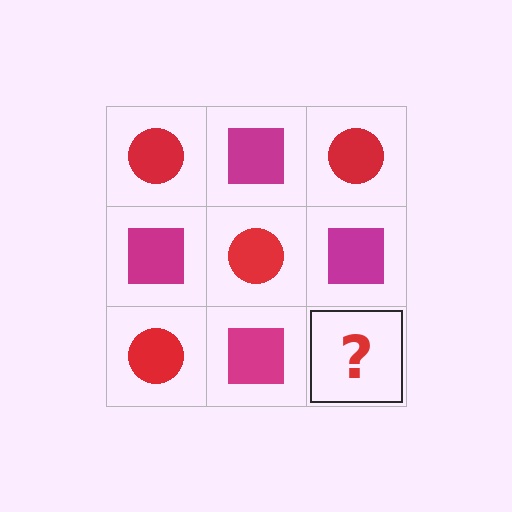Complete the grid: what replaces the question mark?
The question mark should be replaced with a red circle.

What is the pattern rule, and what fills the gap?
The rule is that it alternates red circle and magenta square in a checkerboard pattern. The gap should be filled with a red circle.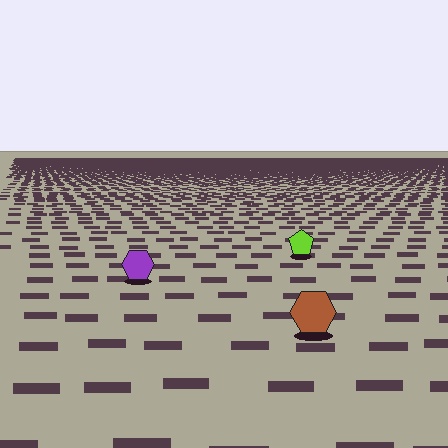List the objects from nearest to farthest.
From nearest to farthest: the brown hexagon, the purple hexagon, the lime pentagon.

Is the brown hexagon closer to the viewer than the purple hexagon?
Yes. The brown hexagon is closer — you can tell from the texture gradient: the ground texture is coarser near it.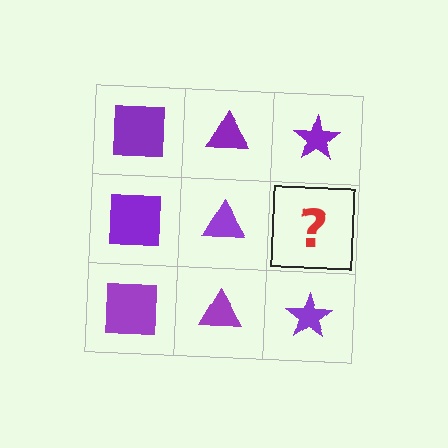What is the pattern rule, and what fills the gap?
The rule is that each column has a consistent shape. The gap should be filled with a purple star.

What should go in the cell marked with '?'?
The missing cell should contain a purple star.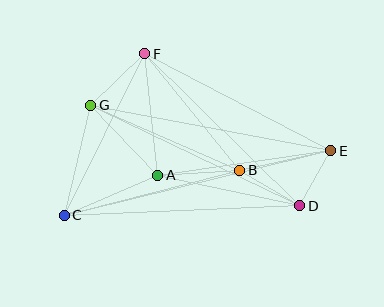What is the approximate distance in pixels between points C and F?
The distance between C and F is approximately 180 pixels.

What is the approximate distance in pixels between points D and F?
The distance between D and F is approximately 217 pixels.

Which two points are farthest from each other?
Points C and E are farthest from each other.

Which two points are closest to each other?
Points D and E are closest to each other.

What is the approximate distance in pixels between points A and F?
The distance between A and F is approximately 122 pixels.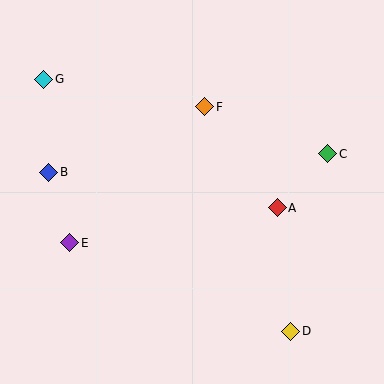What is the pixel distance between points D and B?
The distance between D and B is 290 pixels.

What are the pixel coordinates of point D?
Point D is at (291, 331).